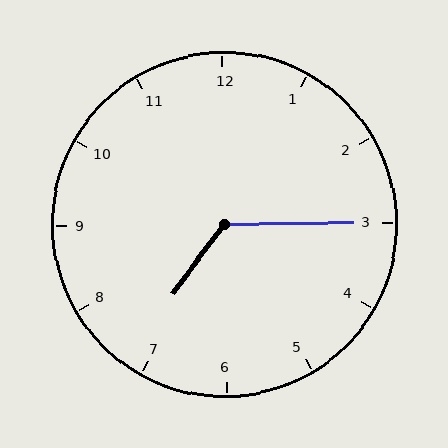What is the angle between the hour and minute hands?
Approximately 128 degrees.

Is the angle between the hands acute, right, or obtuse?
It is obtuse.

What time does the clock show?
7:15.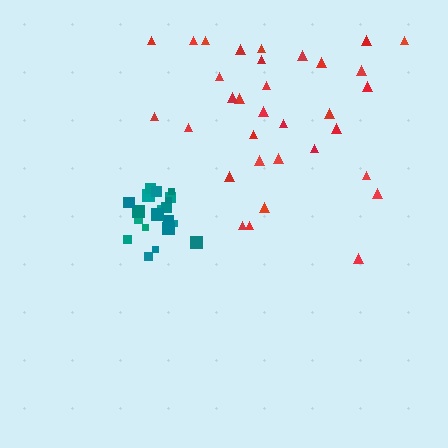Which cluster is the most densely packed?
Teal.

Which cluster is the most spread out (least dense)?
Red.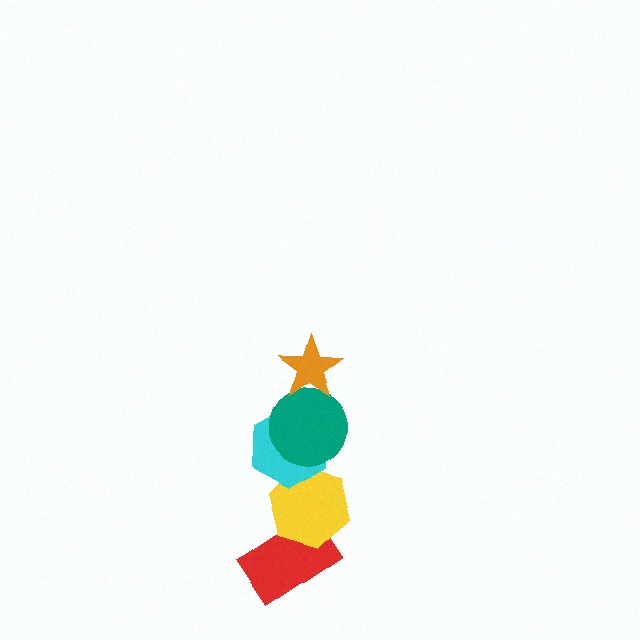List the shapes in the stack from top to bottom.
From top to bottom: the orange star, the teal circle, the cyan hexagon, the yellow hexagon, the red rectangle.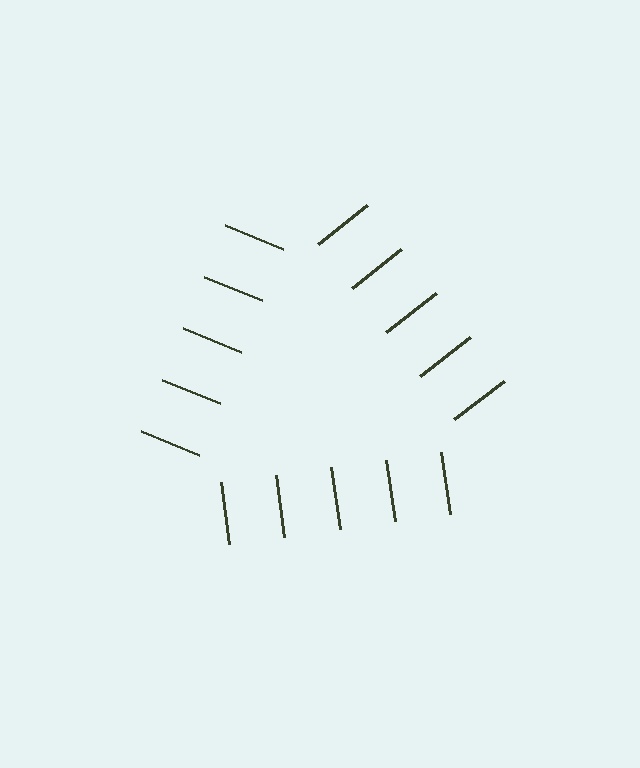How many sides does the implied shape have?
3 sides — the line-ends trace a triangle.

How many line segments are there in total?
15 — 5 along each of the 3 edges.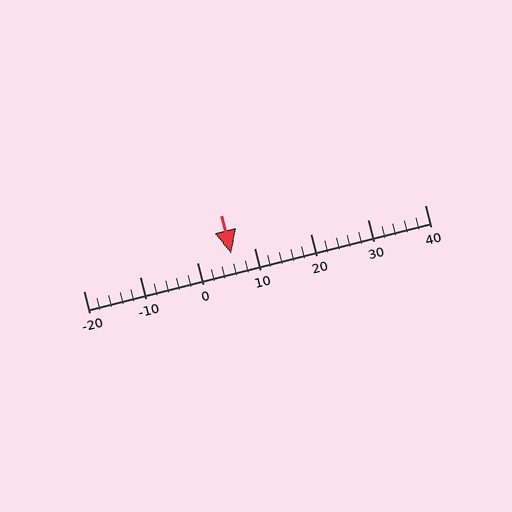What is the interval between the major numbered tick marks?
The major tick marks are spaced 10 units apart.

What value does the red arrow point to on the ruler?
The red arrow points to approximately 6.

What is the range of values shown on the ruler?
The ruler shows values from -20 to 40.